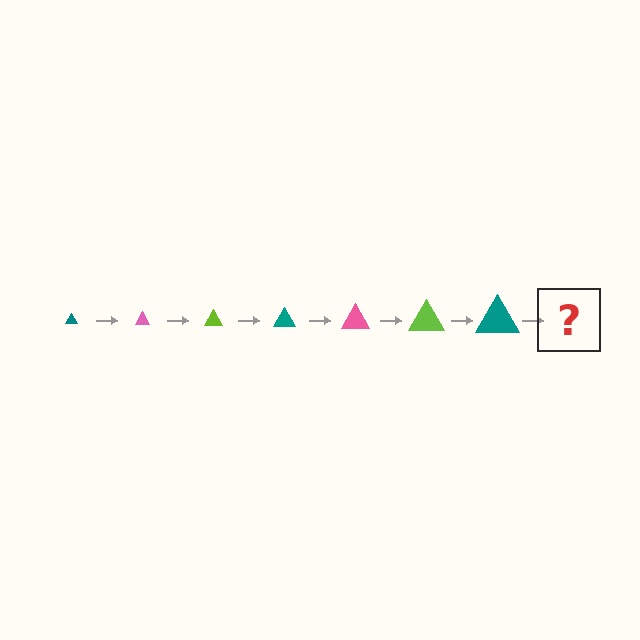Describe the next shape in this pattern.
It should be a pink triangle, larger than the previous one.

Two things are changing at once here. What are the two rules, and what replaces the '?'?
The two rules are that the triangle grows larger each step and the color cycles through teal, pink, and lime. The '?' should be a pink triangle, larger than the previous one.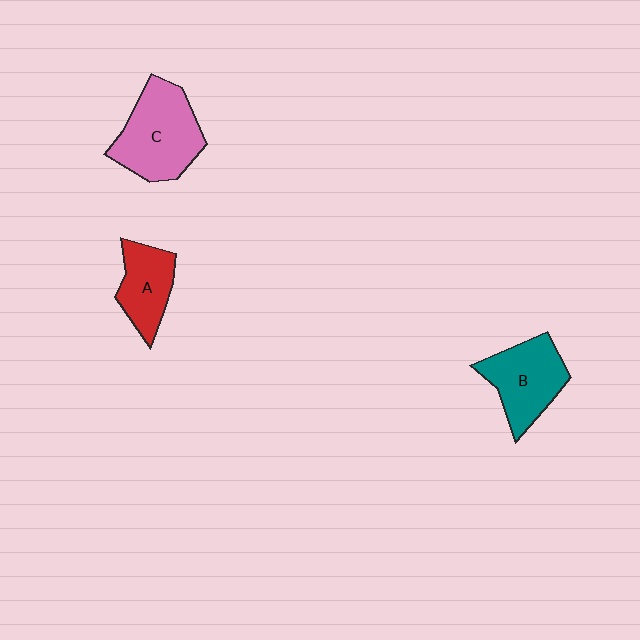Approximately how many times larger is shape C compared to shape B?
Approximately 1.2 times.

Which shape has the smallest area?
Shape A (red).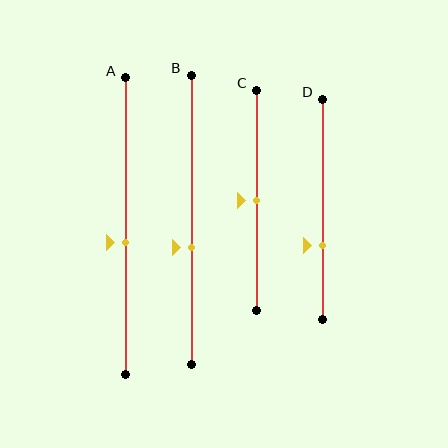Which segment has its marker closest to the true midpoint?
Segment C has its marker closest to the true midpoint.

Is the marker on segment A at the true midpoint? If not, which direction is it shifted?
No, the marker on segment A is shifted downward by about 5% of the segment length.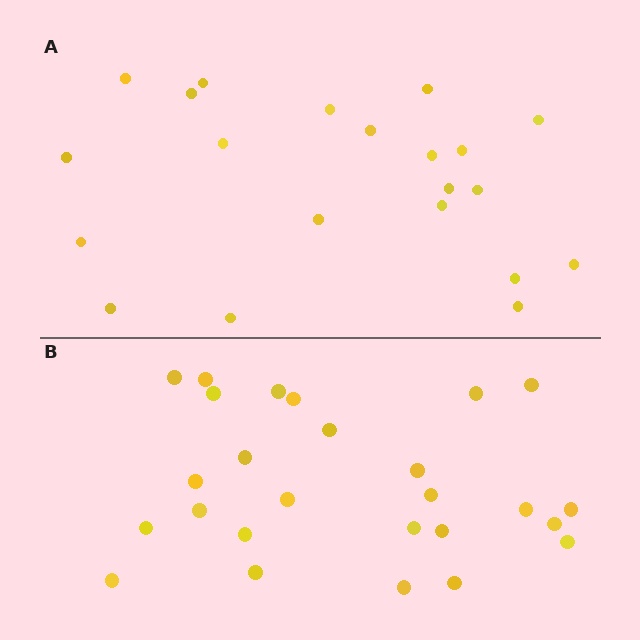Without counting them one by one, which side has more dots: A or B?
Region B (the bottom region) has more dots.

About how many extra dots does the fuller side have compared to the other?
Region B has about 5 more dots than region A.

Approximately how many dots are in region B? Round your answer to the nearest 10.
About 30 dots. (The exact count is 26, which rounds to 30.)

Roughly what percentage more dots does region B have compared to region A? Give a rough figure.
About 25% more.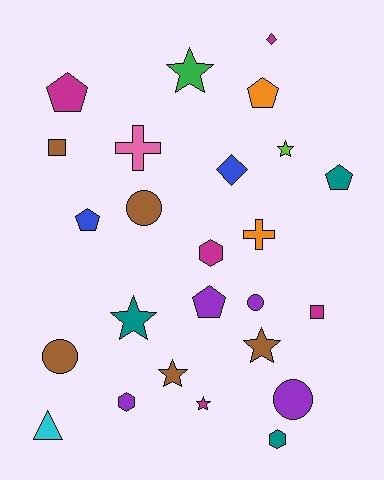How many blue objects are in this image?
There are 2 blue objects.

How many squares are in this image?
There are 2 squares.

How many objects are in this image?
There are 25 objects.